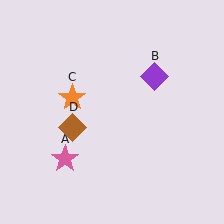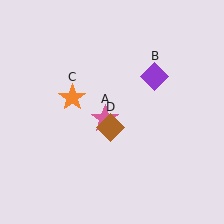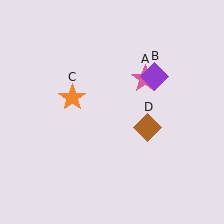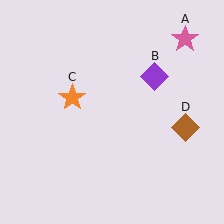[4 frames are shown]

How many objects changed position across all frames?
2 objects changed position: pink star (object A), brown diamond (object D).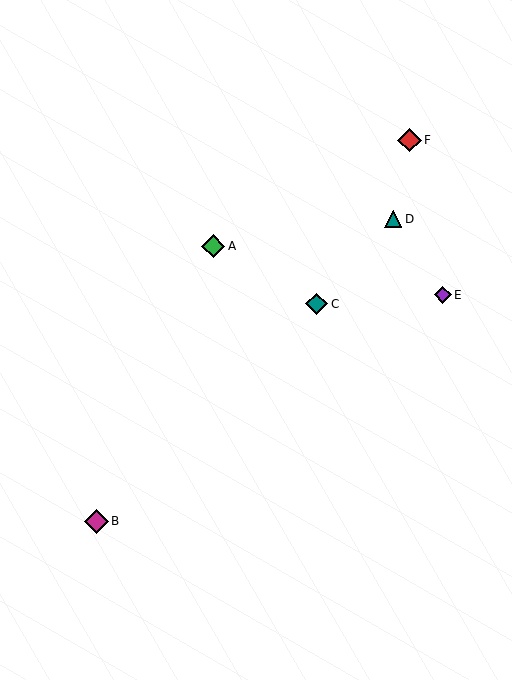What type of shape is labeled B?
Shape B is a magenta diamond.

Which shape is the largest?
The magenta diamond (labeled B) is the largest.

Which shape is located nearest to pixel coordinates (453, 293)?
The purple diamond (labeled E) at (443, 295) is nearest to that location.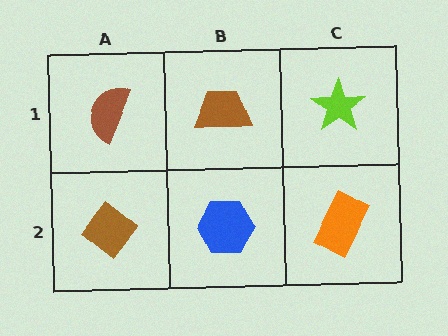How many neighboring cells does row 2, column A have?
2.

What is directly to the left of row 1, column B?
A brown semicircle.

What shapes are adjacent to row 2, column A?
A brown semicircle (row 1, column A), a blue hexagon (row 2, column B).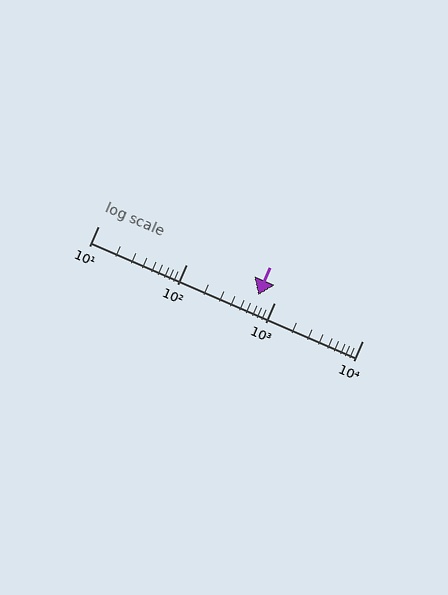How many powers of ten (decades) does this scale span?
The scale spans 3 decades, from 10 to 10000.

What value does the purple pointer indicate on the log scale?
The pointer indicates approximately 660.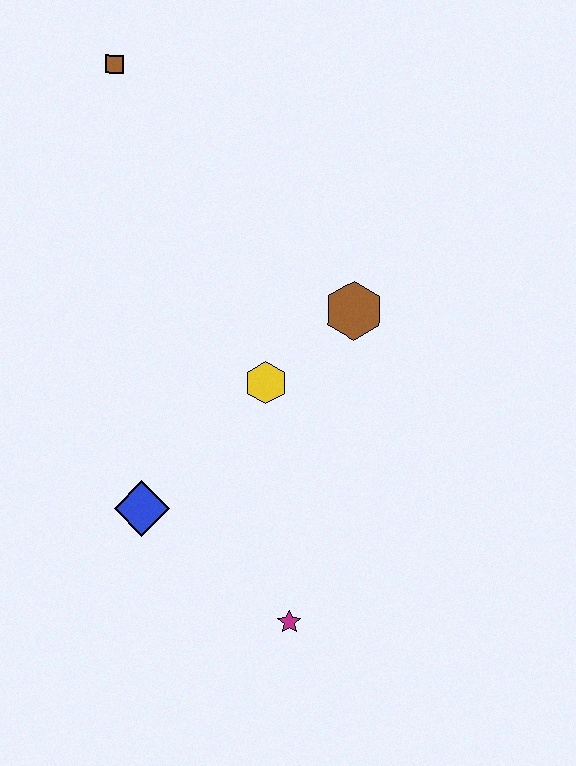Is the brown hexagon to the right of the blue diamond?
Yes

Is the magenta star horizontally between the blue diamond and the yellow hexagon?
No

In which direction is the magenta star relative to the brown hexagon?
The magenta star is below the brown hexagon.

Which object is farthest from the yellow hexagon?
The brown square is farthest from the yellow hexagon.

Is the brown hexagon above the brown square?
No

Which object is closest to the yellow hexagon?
The brown hexagon is closest to the yellow hexagon.